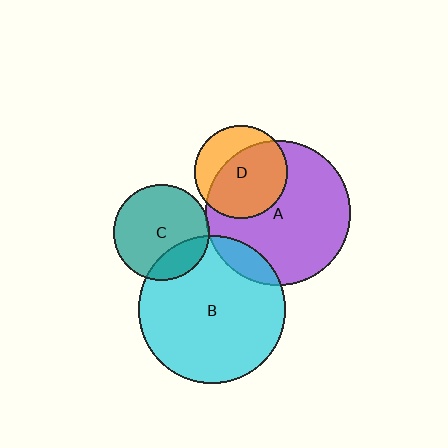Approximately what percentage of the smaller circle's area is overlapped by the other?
Approximately 65%.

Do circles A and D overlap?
Yes.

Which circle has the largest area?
Circle B (cyan).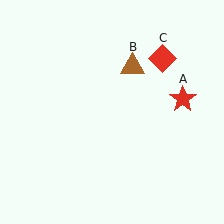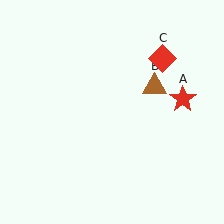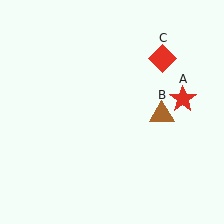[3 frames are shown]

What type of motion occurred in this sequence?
The brown triangle (object B) rotated clockwise around the center of the scene.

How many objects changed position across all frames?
1 object changed position: brown triangle (object B).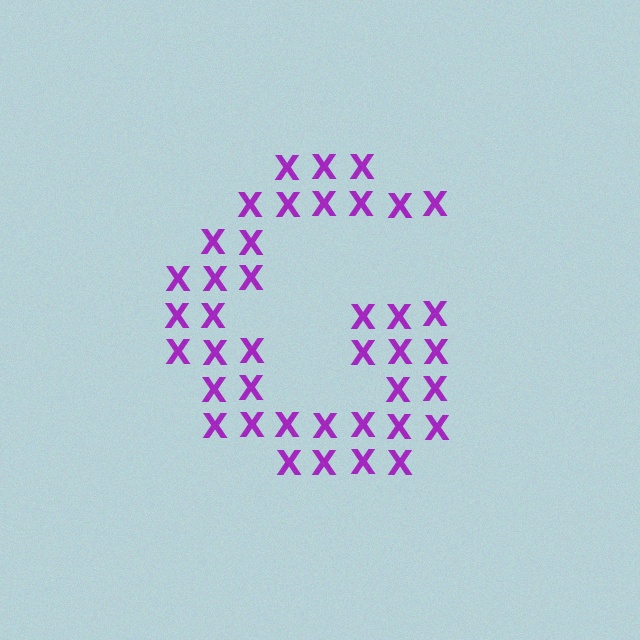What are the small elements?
The small elements are letter X's.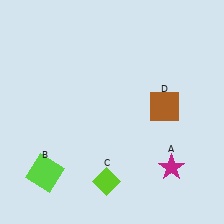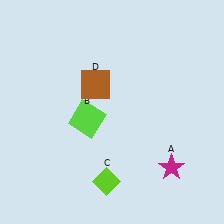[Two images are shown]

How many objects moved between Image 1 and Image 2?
2 objects moved between the two images.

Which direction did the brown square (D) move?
The brown square (D) moved left.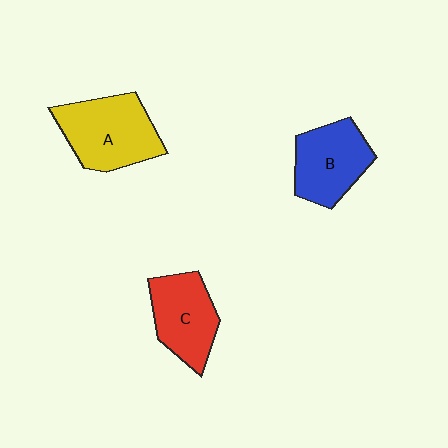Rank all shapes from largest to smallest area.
From largest to smallest: A (yellow), B (blue), C (red).